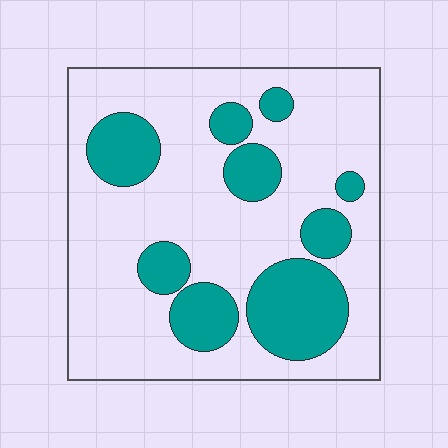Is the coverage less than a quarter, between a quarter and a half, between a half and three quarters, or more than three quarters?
Between a quarter and a half.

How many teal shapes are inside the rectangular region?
9.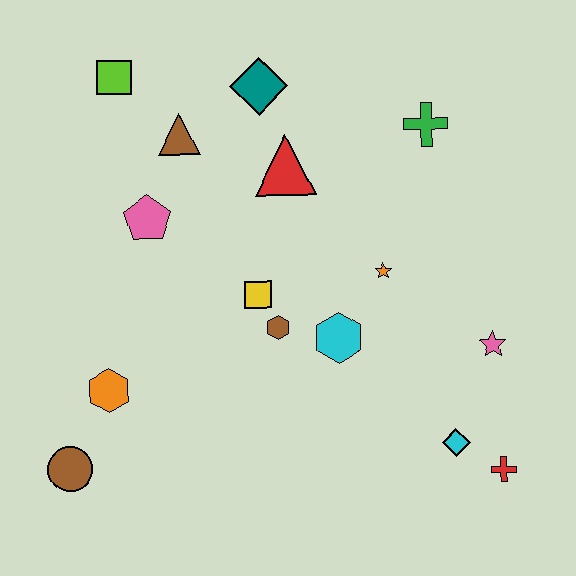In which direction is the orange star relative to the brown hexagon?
The orange star is to the right of the brown hexagon.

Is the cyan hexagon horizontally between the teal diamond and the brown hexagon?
No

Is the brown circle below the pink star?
Yes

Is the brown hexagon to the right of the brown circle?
Yes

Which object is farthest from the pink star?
The lime square is farthest from the pink star.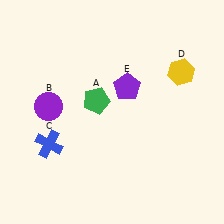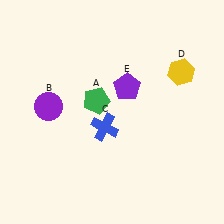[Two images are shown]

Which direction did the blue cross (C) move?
The blue cross (C) moved right.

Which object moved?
The blue cross (C) moved right.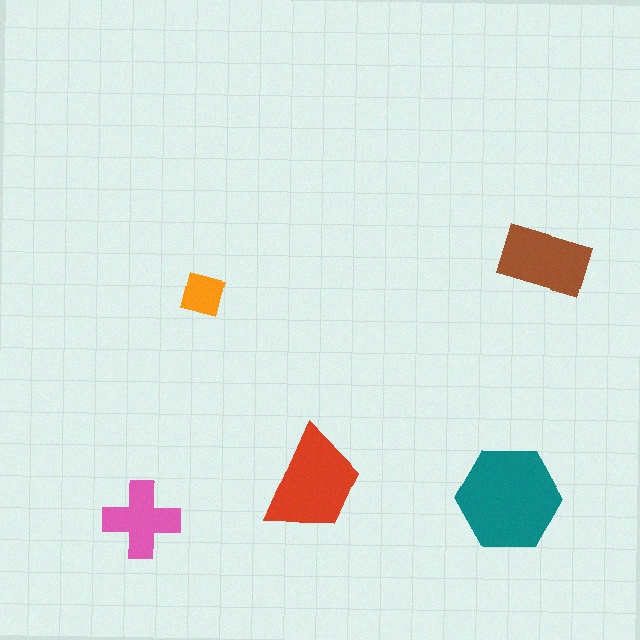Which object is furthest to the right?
The brown rectangle is rightmost.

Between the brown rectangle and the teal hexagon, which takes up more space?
The teal hexagon.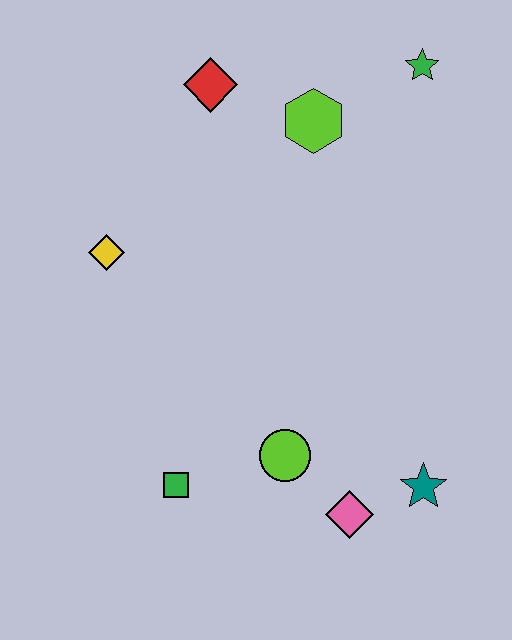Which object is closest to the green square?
The lime circle is closest to the green square.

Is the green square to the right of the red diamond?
No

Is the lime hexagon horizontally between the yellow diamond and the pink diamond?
Yes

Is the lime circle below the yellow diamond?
Yes